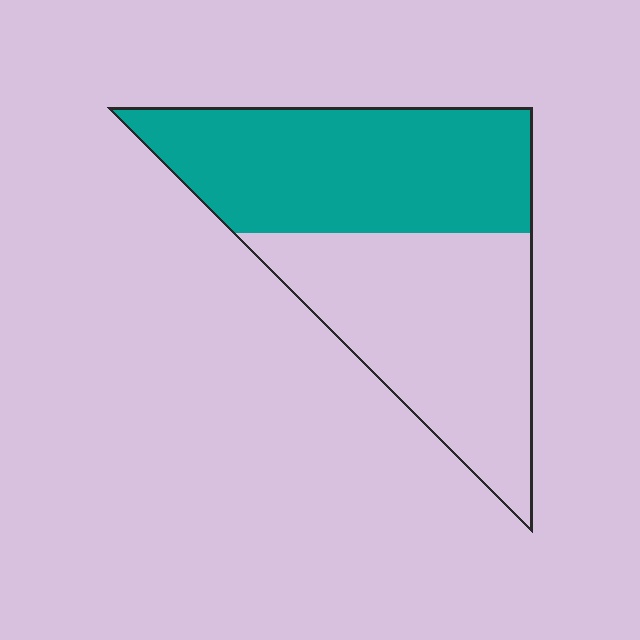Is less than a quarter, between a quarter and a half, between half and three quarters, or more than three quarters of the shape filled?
Between half and three quarters.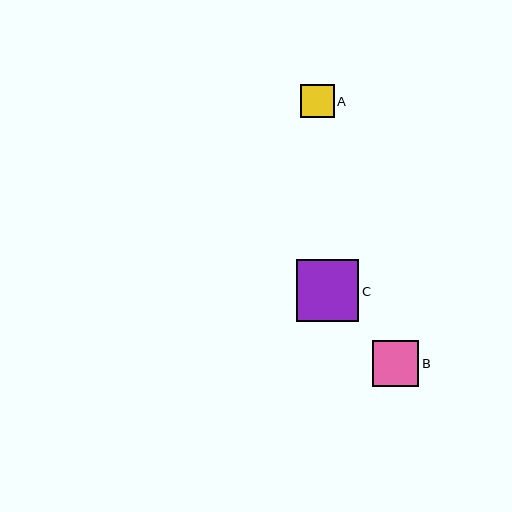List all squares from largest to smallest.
From largest to smallest: C, B, A.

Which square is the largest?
Square C is the largest with a size of approximately 62 pixels.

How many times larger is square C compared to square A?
Square C is approximately 1.8 times the size of square A.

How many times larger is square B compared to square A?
Square B is approximately 1.4 times the size of square A.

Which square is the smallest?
Square A is the smallest with a size of approximately 34 pixels.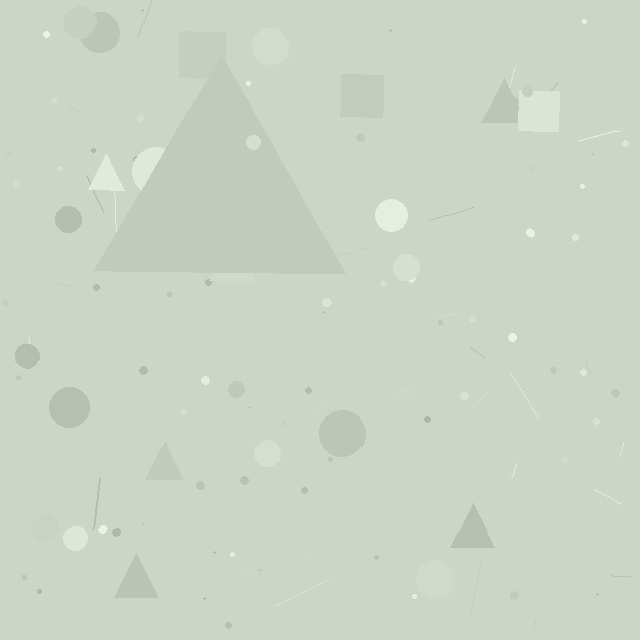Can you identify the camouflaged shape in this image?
The camouflaged shape is a triangle.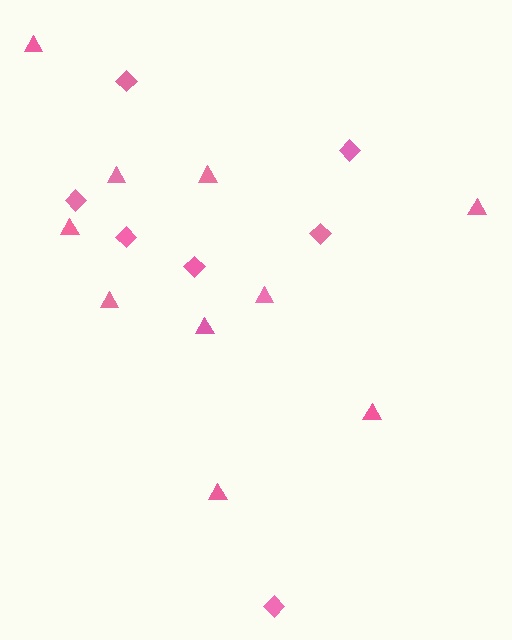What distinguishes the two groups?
There are 2 groups: one group of triangles (10) and one group of diamonds (7).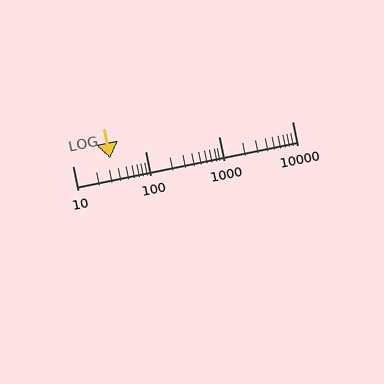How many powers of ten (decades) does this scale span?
The scale spans 3 decades, from 10 to 10000.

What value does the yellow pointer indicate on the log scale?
The pointer indicates approximately 33.